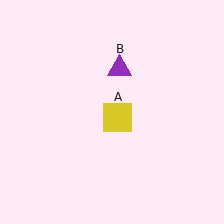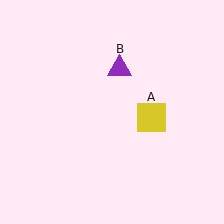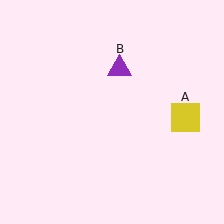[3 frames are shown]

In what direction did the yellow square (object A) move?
The yellow square (object A) moved right.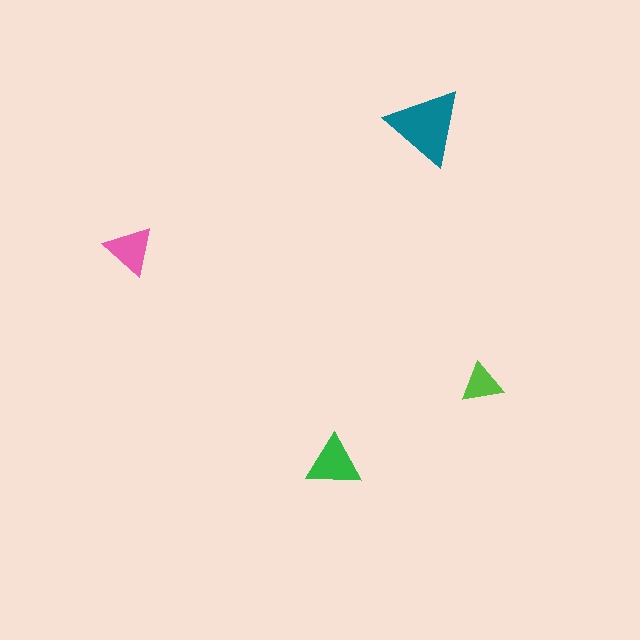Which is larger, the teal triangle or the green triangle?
The teal one.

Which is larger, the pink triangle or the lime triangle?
The pink one.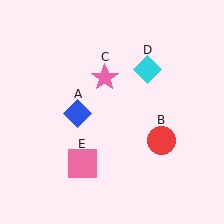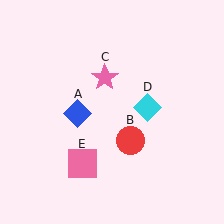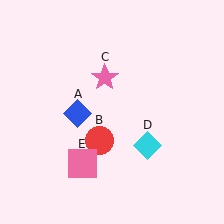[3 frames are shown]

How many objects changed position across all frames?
2 objects changed position: red circle (object B), cyan diamond (object D).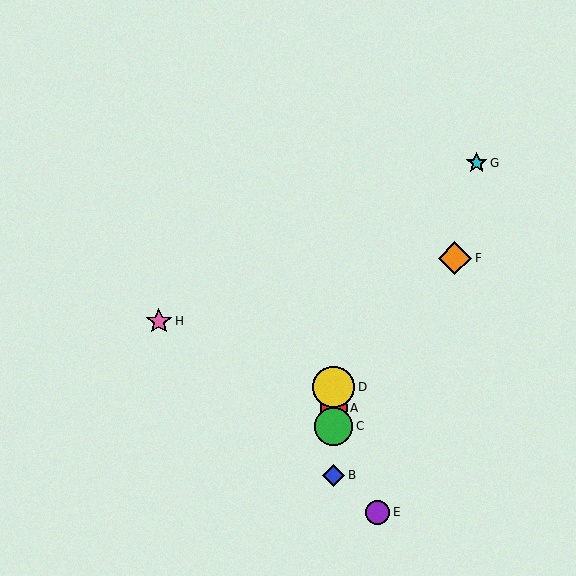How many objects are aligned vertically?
4 objects (A, B, C, D) are aligned vertically.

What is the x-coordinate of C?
Object C is at x≈334.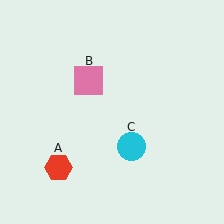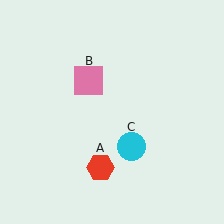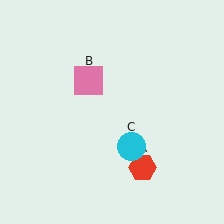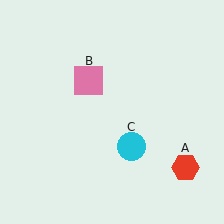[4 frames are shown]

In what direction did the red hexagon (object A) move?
The red hexagon (object A) moved right.